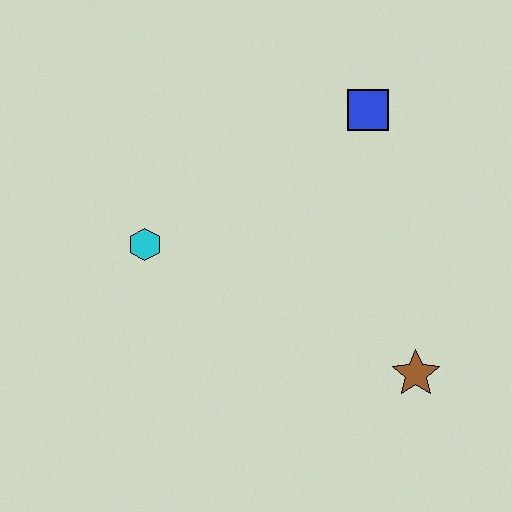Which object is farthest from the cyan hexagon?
The brown star is farthest from the cyan hexagon.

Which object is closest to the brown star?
The blue square is closest to the brown star.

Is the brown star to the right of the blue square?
Yes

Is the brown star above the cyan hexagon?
No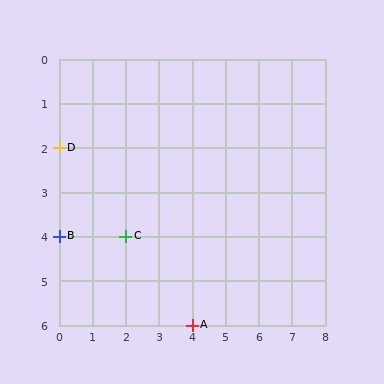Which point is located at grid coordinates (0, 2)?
Point D is at (0, 2).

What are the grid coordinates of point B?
Point B is at grid coordinates (0, 4).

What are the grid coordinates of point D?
Point D is at grid coordinates (0, 2).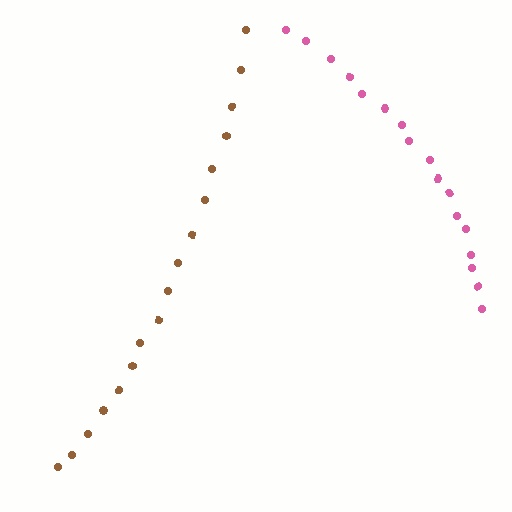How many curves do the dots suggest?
There are 2 distinct paths.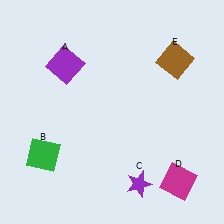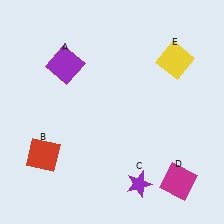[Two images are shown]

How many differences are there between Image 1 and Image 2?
There are 2 differences between the two images.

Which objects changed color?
B changed from green to red. E changed from brown to yellow.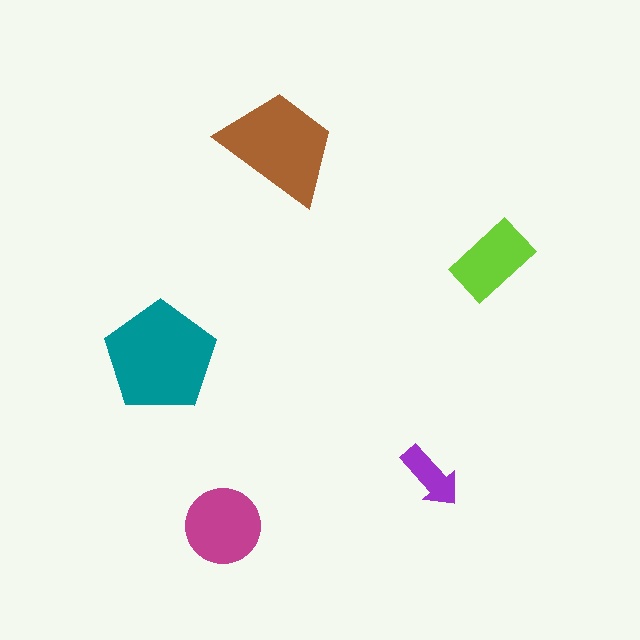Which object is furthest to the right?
The lime rectangle is rightmost.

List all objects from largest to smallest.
The teal pentagon, the brown trapezoid, the magenta circle, the lime rectangle, the purple arrow.